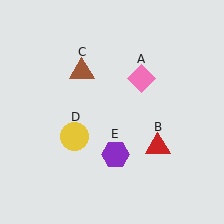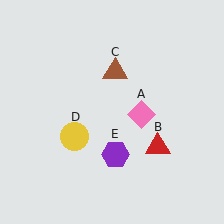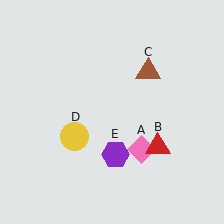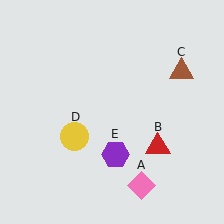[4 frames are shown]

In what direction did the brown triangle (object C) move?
The brown triangle (object C) moved right.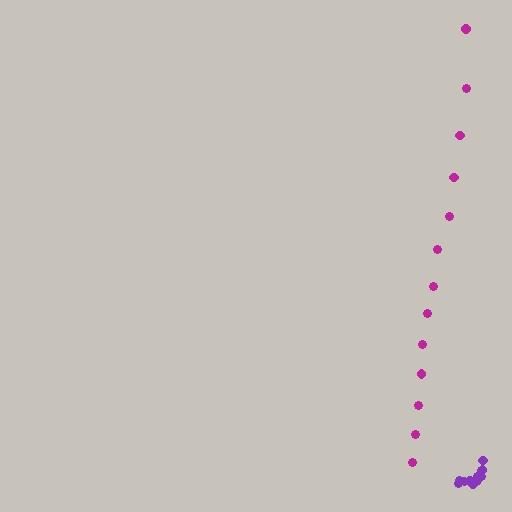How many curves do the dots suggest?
There are 2 distinct paths.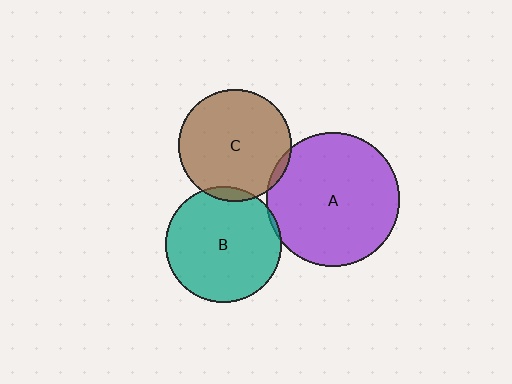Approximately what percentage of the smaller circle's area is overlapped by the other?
Approximately 5%.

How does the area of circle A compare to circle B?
Approximately 1.3 times.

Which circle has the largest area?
Circle A (purple).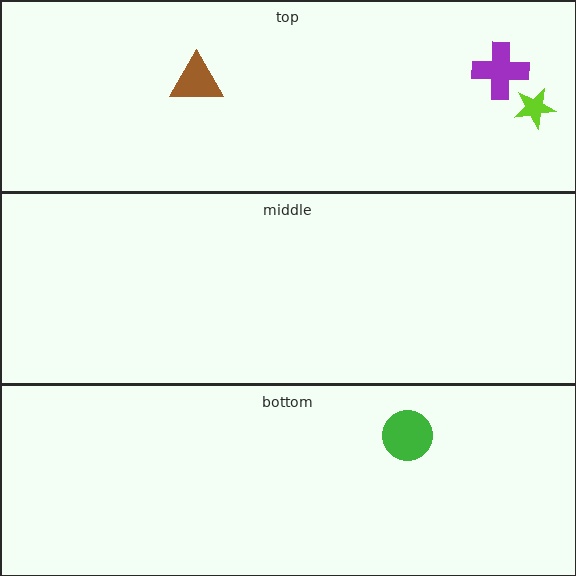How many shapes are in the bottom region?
1.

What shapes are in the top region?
The lime star, the purple cross, the brown triangle.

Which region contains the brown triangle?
The top region.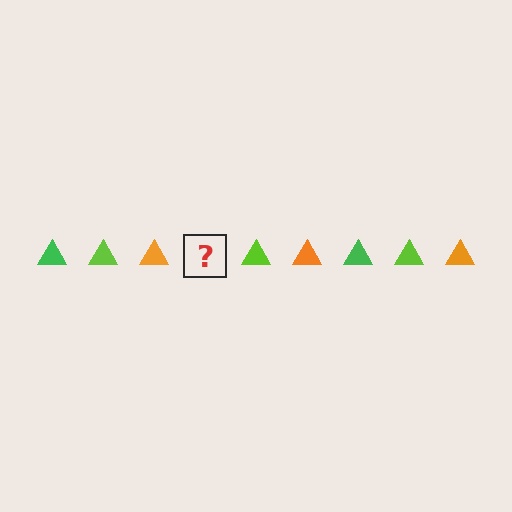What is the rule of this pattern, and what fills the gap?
The rule is that the pattern cycles through green, lime, orange triangles. The gap should be filled with a green triangle.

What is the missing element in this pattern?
The missing element is a green triangle.